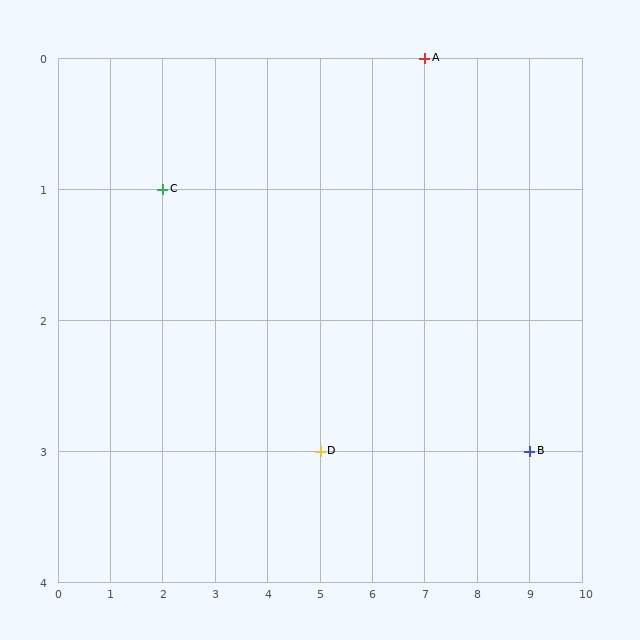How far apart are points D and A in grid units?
Points D and A are 2 columns and 3 rows apart (about 3.6 grid units diagonally).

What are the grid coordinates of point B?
Point B is at grid coordinates (9, 3).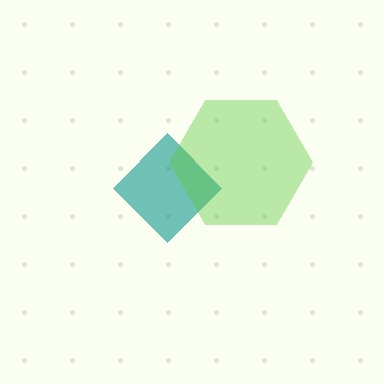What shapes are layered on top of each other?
The layered shapes are: a teal diamond, a lime hexagon.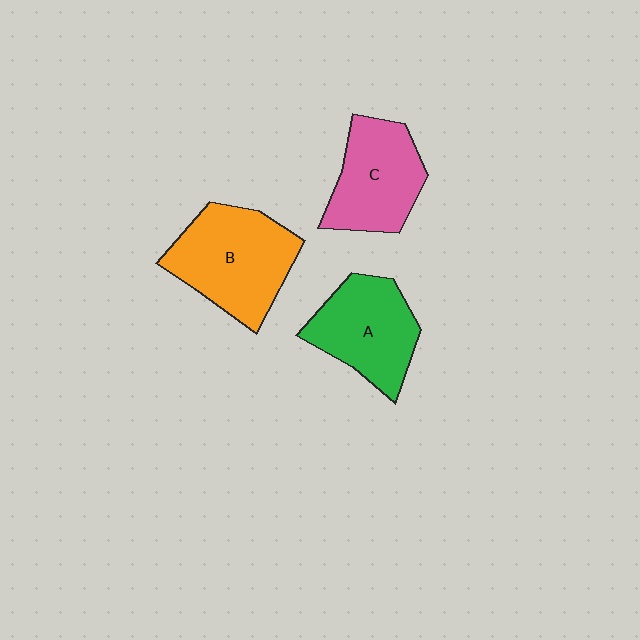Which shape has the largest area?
Shape B (orange).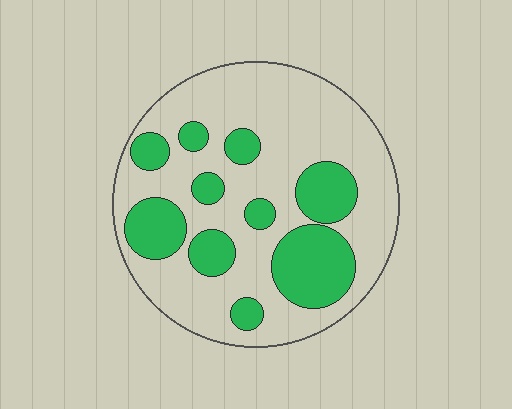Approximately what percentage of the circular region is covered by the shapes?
Approximately 30%.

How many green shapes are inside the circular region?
10.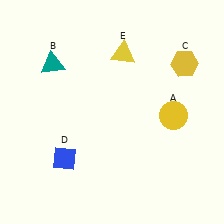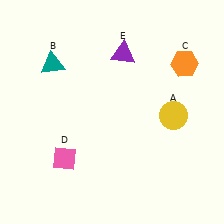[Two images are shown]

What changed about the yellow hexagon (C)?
In Image 1, C is yellow. In Image 2, it changed to orange.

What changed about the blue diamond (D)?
In Image 1, D is blue. In Image 2, it changed to pink.